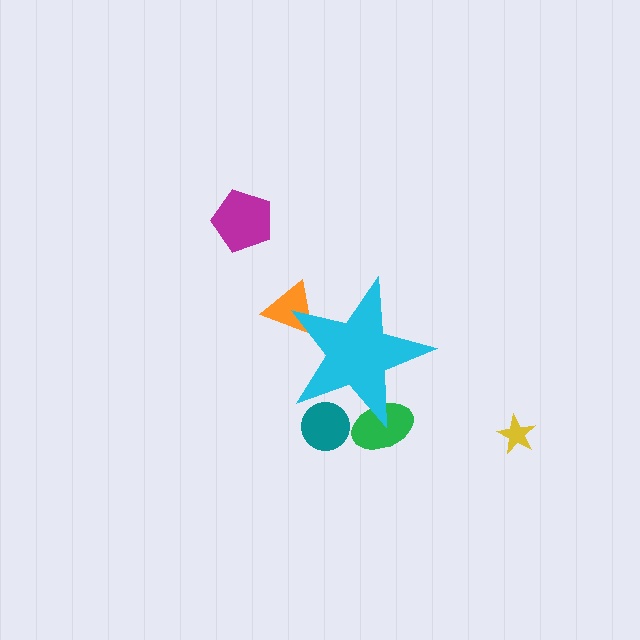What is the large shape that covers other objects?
A cyan star.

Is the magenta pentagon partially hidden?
No, the magenta pentagon is fully visible.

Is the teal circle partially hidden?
Yes, the teal circle is partially hidden behind the cyan star.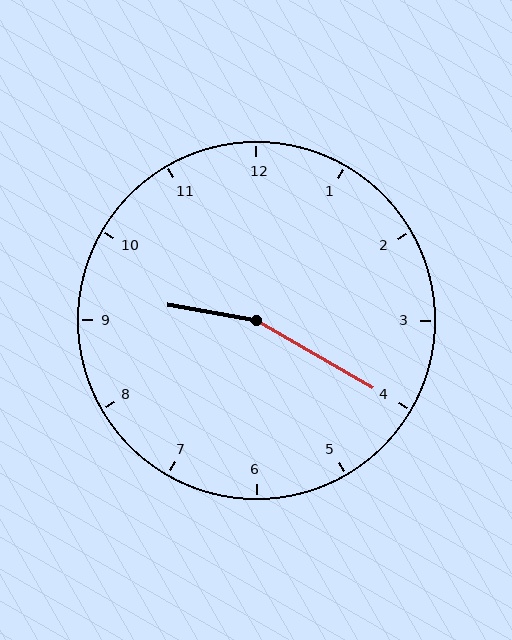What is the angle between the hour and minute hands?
Approximately 160 degrees.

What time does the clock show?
9:20.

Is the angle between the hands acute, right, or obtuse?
It is obtuse.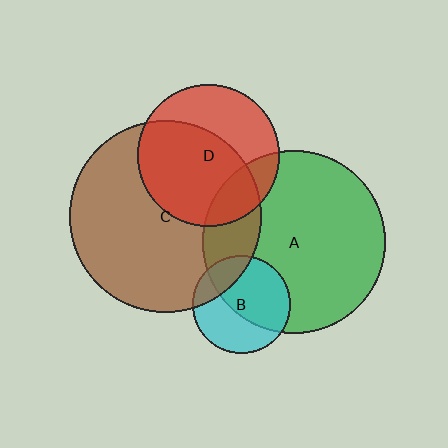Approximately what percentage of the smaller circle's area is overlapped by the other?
Approximately 55%.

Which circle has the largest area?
Circle C (brown).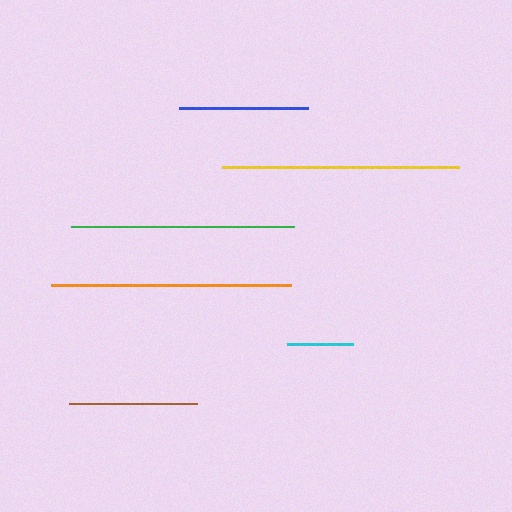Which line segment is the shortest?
The cyan line is the shortest at approximately 66 pixels.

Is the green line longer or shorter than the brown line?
The green line is longer than the brown line.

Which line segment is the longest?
The orange line is the longest at approximately 240 pixels.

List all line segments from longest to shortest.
From longest to shortest: orange, yellow, green, blue, brown, cyan.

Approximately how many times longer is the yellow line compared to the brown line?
The yellow line is approximately 1.8 times the length of the brown line.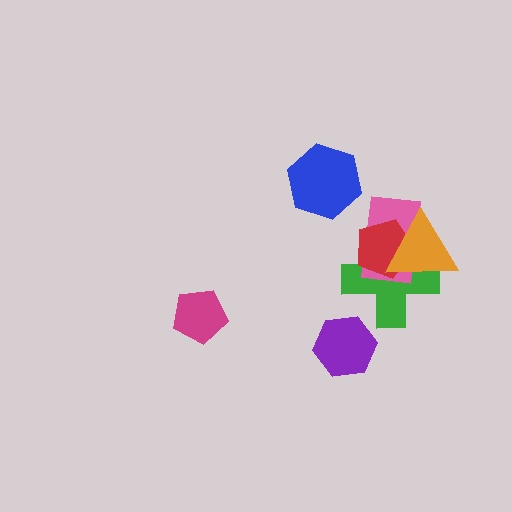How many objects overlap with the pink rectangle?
3 objects overlap with the pink rectangle.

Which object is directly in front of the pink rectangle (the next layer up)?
The red pentagon is directly in front of the pink rectangle.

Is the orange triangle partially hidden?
No, no other shape covers it.